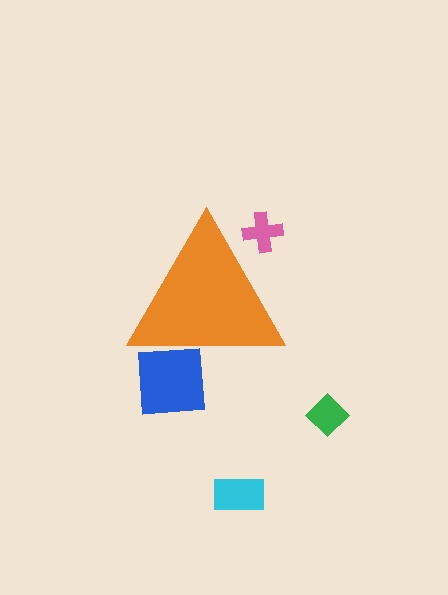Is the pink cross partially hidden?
Yes, the pink cross is partially hidden behind the orange triangle.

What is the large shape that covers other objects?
An orange triangle.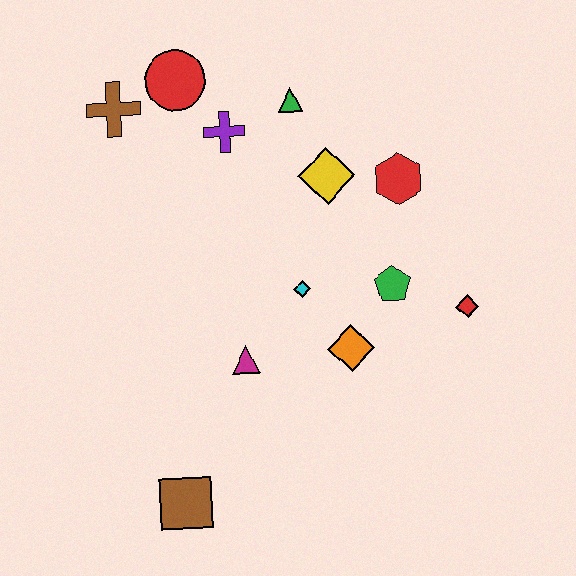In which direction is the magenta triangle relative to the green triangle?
The magenta triangle is below the green triangle.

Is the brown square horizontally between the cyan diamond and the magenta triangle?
No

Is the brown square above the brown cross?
No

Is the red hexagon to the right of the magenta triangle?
Yes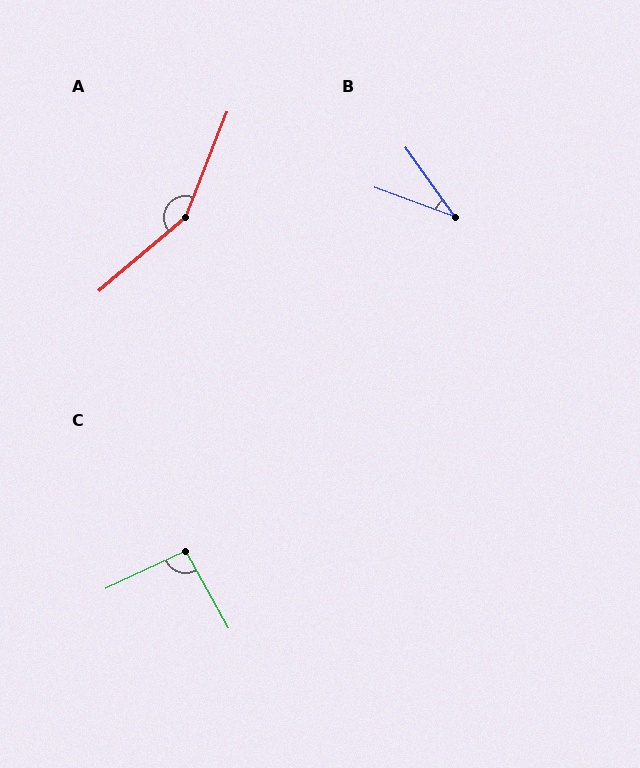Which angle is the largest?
A, at approximately 152 degrees.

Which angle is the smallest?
B, at approximately 35 degrees.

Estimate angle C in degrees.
Approximately 94 degrees.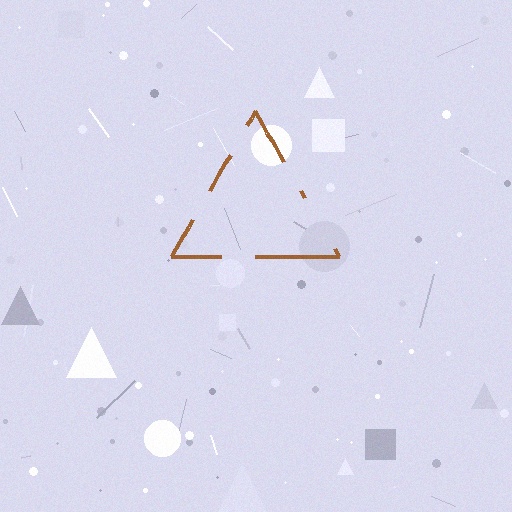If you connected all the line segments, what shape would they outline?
They would outline a triangle.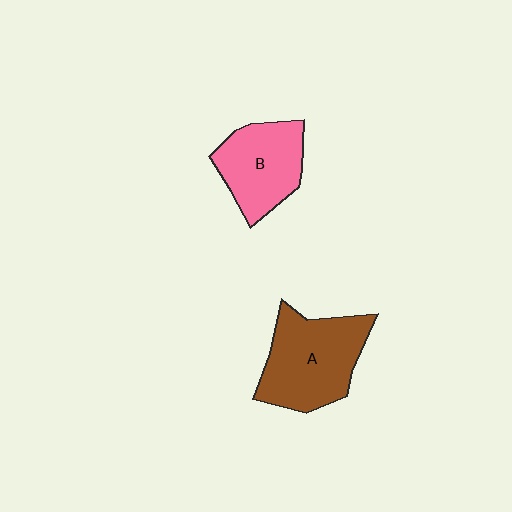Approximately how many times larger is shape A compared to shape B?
Approximately 1.3 times.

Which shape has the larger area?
Shape A (brown).